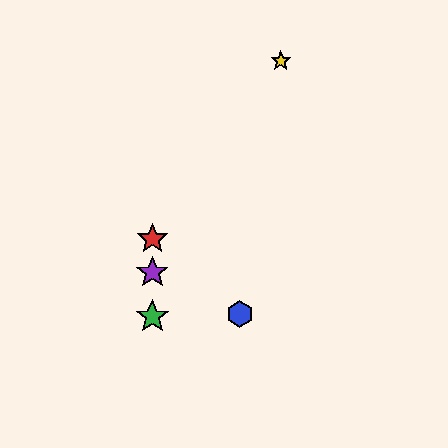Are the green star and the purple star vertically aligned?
Yes, both are at x≈152.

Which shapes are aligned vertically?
The red star, the green star, the purple star are aligned vertically.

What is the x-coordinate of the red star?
The red star is at x≈152.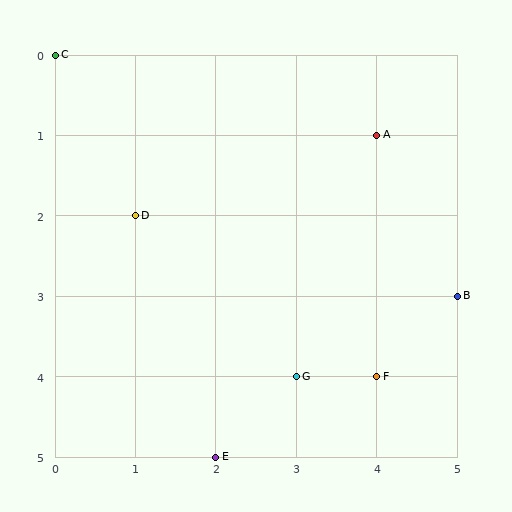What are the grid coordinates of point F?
Point F is at grid coordinates (4, 4).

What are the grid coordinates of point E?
Point E is at grid coordinates (2, 5).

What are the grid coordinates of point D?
Point D is at grid coordinates (1, 2).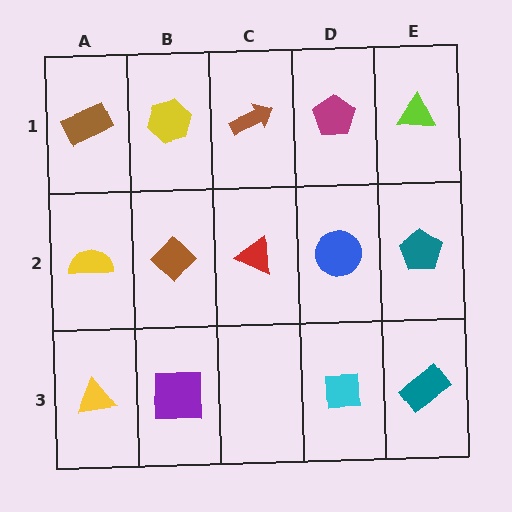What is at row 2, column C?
A red triangle.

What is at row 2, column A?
A yellow semicircle.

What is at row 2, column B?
A brown diamond.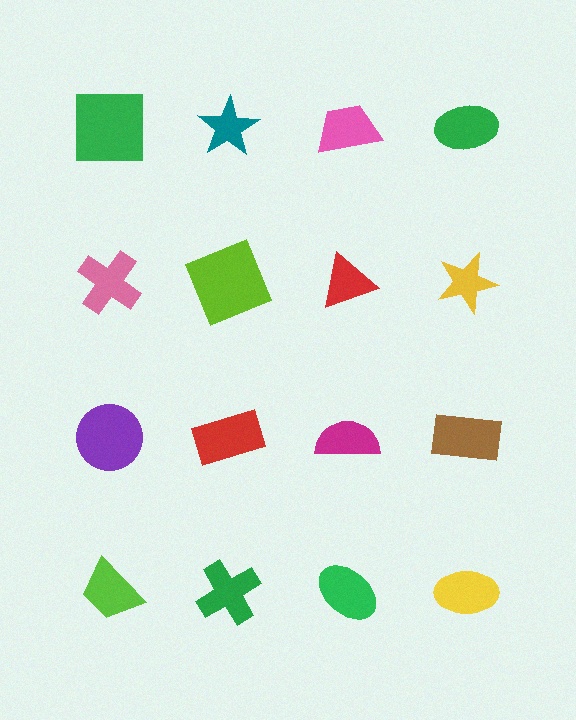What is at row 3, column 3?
A magenta semicircle.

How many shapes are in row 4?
4 shapes.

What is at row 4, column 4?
A yellow ellipse.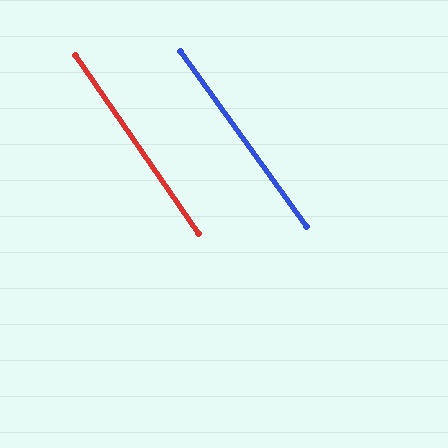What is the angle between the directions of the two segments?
Approximately 1 degree.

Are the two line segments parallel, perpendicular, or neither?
Parallel — their directions differ by only 1.2°.